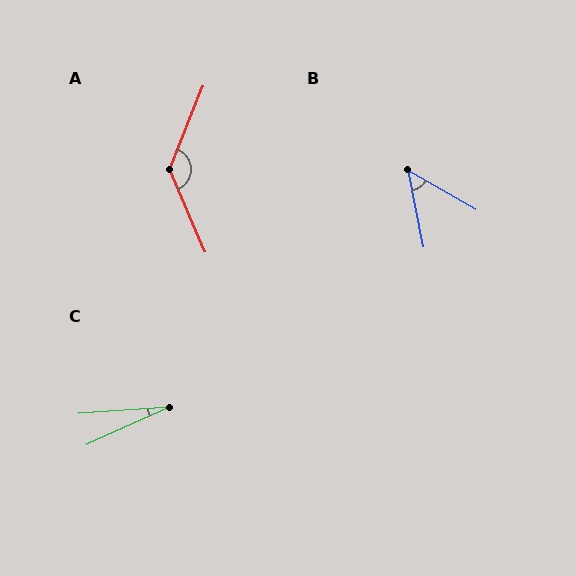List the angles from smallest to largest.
C (21°), B (48°), A (135°).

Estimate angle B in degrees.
Approximately 48 degrees.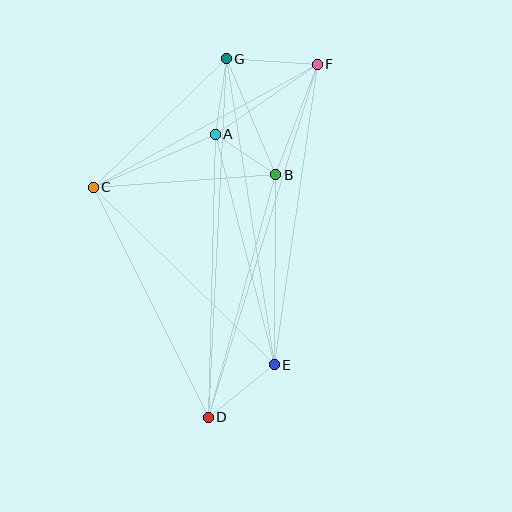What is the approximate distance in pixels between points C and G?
The distance between C and G is approximately 185 pixels.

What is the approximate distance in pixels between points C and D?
The distance between C and D is approximately 257 pixels.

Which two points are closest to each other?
Points A and B are closest to each other.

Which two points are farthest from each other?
Points D and F are farthest from each other.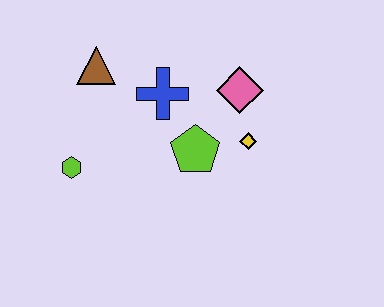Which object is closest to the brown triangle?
The blue cross is closest to the brown triangle.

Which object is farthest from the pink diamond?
The lime hexagon is farthest from the pink diamond.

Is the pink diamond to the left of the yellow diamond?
Yes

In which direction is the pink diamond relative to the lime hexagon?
The pink diamond is to the right of the lime hexagon.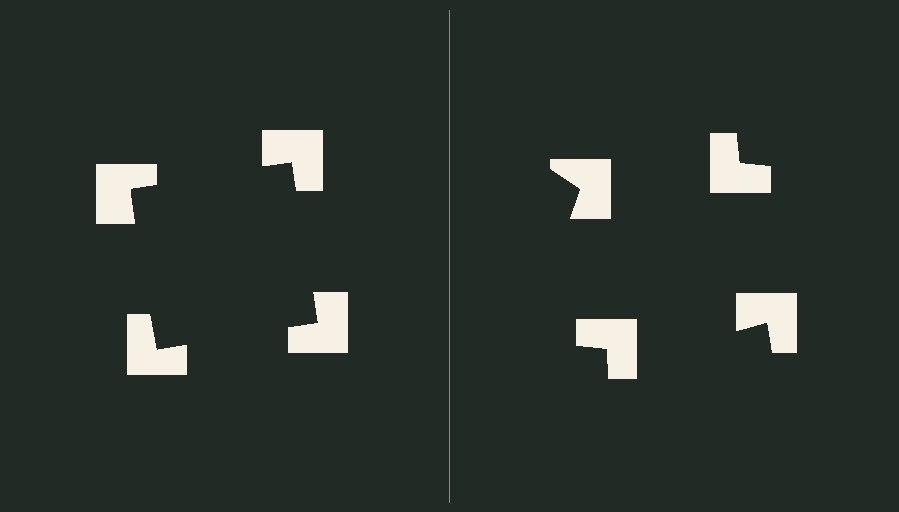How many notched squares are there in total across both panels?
8 — 4 on each side.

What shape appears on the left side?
An illusory square.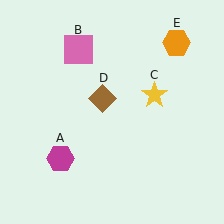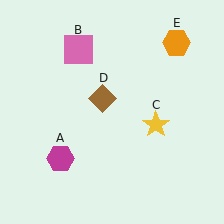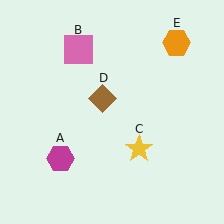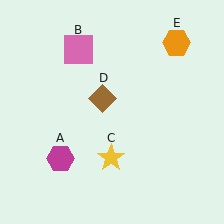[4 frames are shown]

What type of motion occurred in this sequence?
The yellow star (object C) rotated clockwise around the center of the scene.